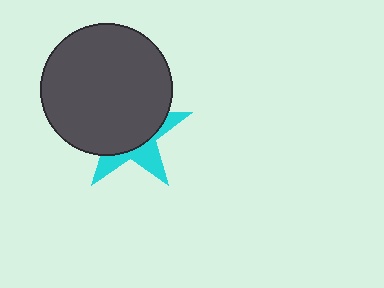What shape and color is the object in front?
The object in front is a dark gray circle.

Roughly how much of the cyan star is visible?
A small part of it is visible (roughly 35%).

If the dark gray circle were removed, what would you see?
You would see the complete cyan star.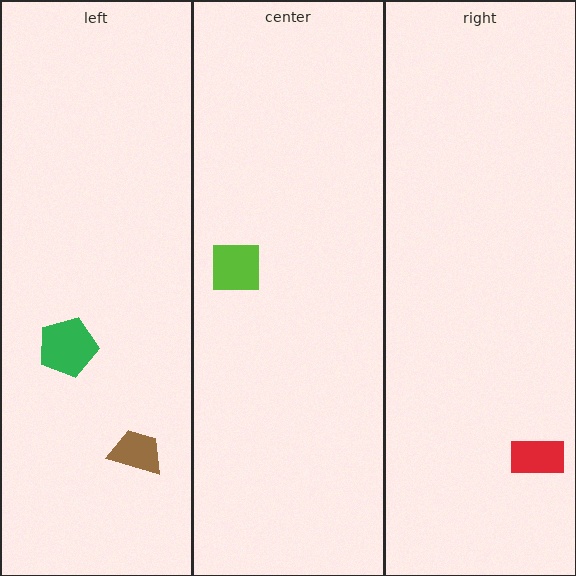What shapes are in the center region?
The lime square.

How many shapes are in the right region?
1.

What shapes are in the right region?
The red rectangle.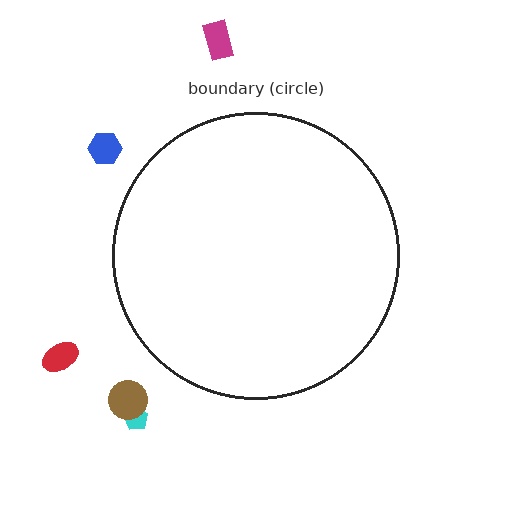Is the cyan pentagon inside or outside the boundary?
Outside.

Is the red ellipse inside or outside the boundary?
Outside.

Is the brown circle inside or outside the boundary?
Outside.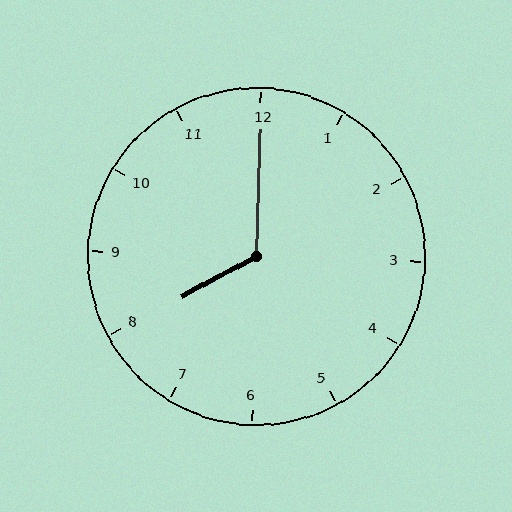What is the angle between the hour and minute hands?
Approximately 120 degrees.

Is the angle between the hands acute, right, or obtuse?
It is obtuse.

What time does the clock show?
8:00.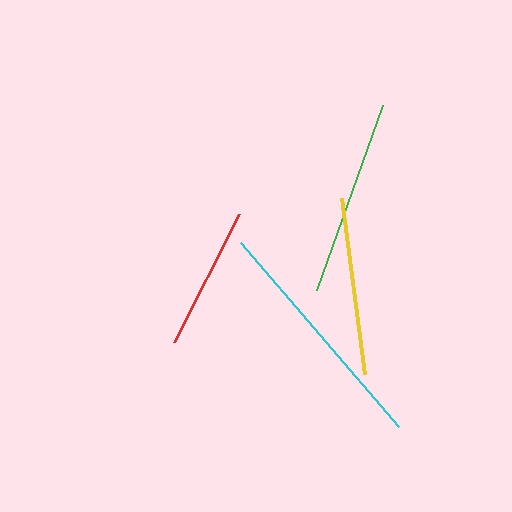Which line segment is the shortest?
The red line is the shortest at approximately 144 pixels.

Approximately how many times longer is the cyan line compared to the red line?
The cyan line is approximately 1.7 times the length of the red line.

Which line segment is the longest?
The cyan line is the longest at approximately 242 pixels.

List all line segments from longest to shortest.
From longest to shortest: cyan, green, yellow, red.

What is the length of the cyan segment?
The cyan segment is approximately 242 pixels long.